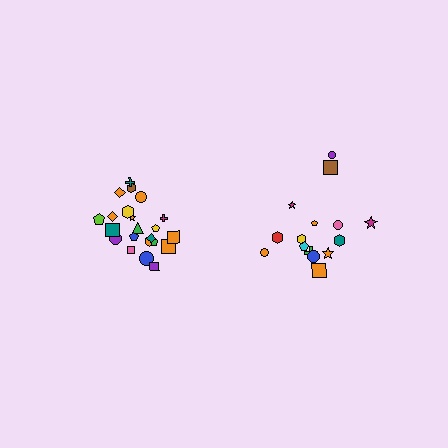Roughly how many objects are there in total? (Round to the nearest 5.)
Roughly 35 objects in total.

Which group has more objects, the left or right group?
The left group.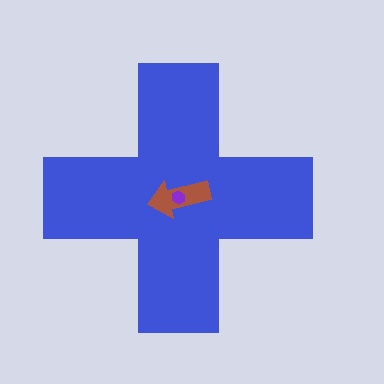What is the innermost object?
The purple hexagon.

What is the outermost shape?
The blue cross.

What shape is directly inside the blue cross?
The brown arrow.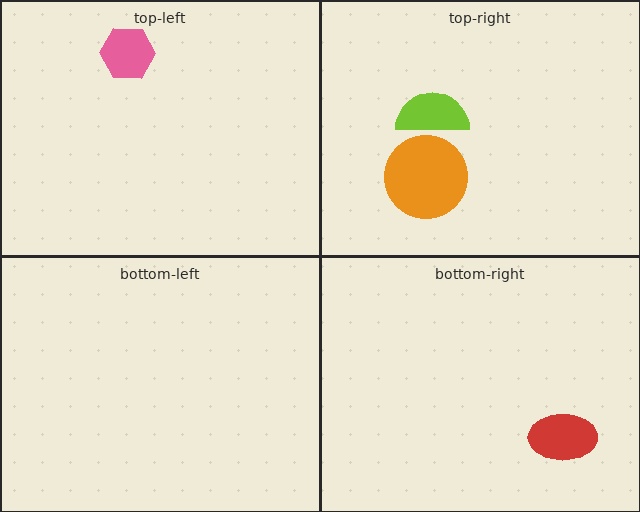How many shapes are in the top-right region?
2.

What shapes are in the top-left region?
The pink hexagon.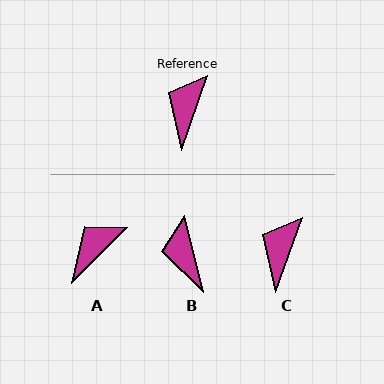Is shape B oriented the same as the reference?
No, it is off by about 33 degrees.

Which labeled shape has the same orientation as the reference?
C.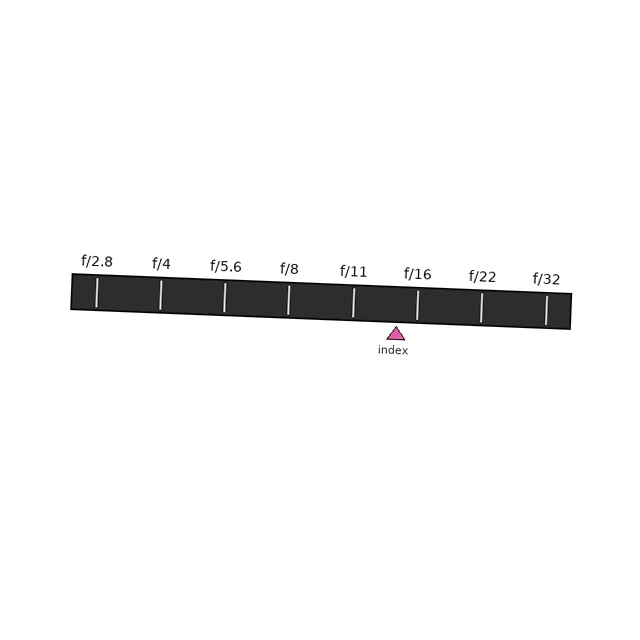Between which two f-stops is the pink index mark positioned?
The index mark is between f/11 and f/16.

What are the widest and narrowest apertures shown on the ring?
The widest aperture shown is f/2.8 and the narrowest is f/32.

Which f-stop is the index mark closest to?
The index mark is closest to f/16.